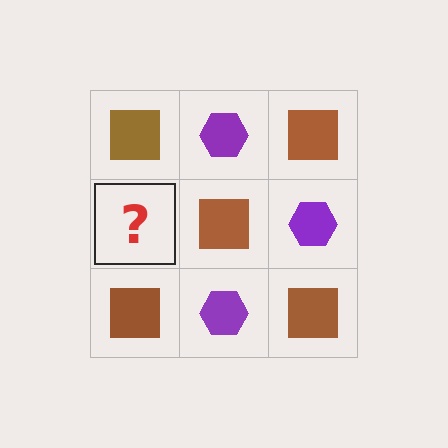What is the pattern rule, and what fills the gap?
The rule is that it alternates brown square and purple hexagon in a checkerboard pattern. The gap should be filled with a purple hexagon.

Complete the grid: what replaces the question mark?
The question mark should be replaced with a purple hexagon.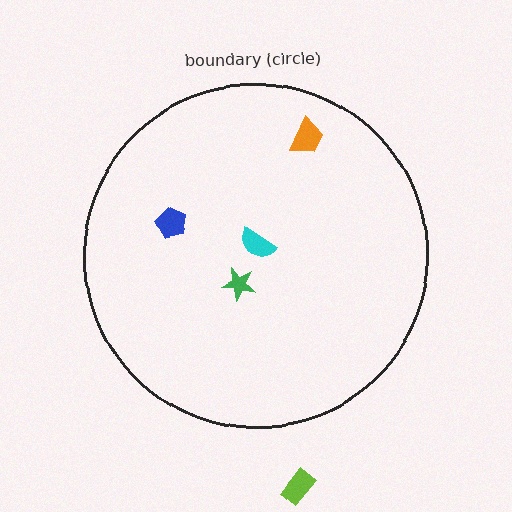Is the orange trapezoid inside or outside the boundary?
Inside.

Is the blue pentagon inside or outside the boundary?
Inside.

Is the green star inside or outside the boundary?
Inside.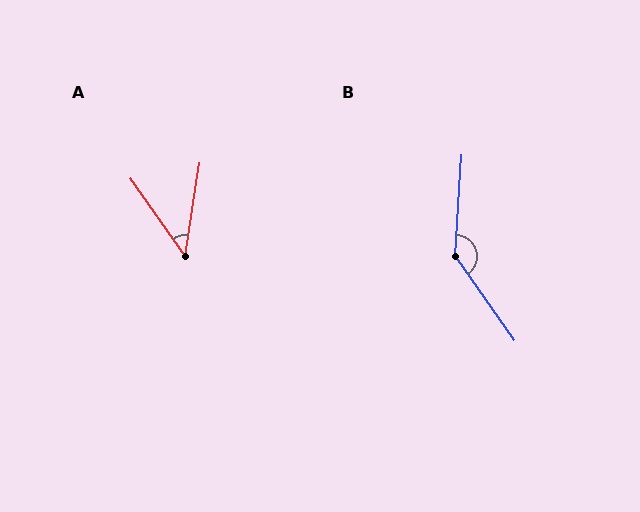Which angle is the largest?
B, at approximately 141 degrees.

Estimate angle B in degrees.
Approximately 141 degrees.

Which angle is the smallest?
A, at approximately 44 degrees.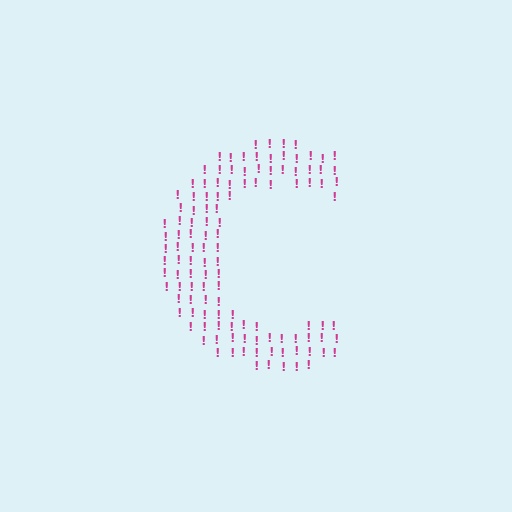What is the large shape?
The large shape is the letter C.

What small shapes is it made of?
It is made of small exclamation marks.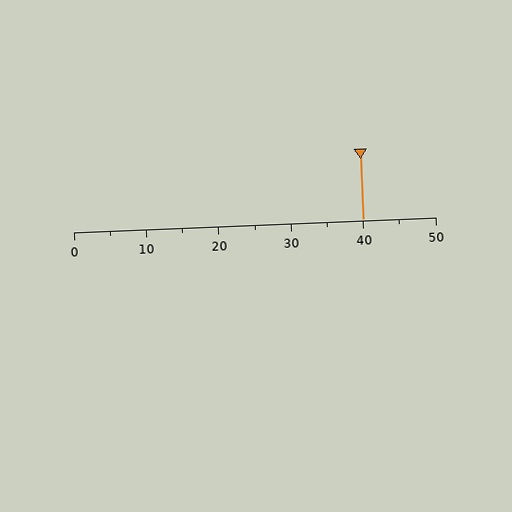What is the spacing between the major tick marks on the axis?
The major ticks are spaced 10 apart.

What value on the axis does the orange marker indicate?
The marker indicates approximately 40.